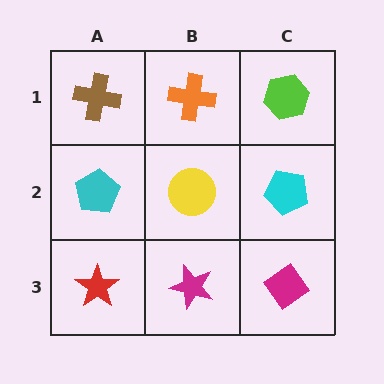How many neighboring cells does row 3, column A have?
2.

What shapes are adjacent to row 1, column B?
A yellow circle (row 2, column B), a brown cross (row 1, column A), a lime hexagon (row 1, column C).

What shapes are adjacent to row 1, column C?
A cyan pentagon (row 2, column C), an orange cross (row 1, column B).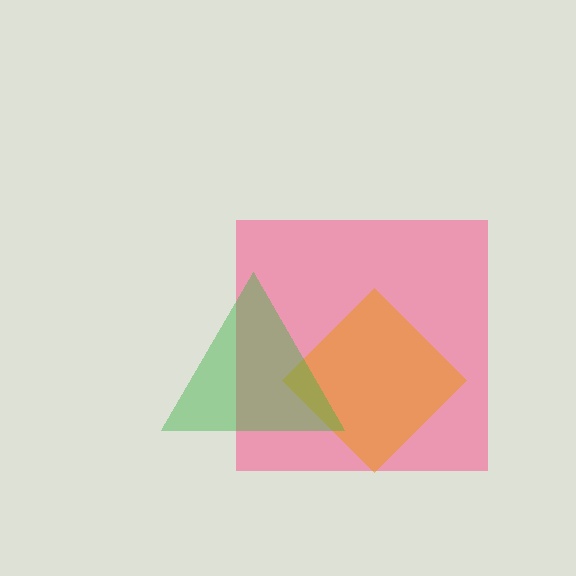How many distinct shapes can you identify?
There are 3 distinct shapes: a pink square, an orange diamond, a green triangle.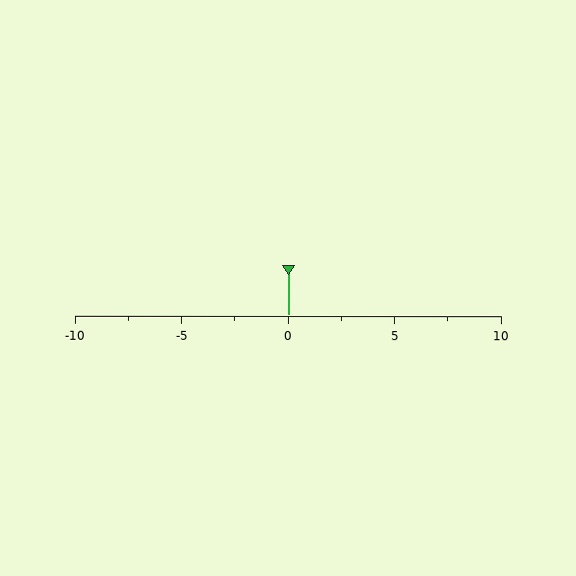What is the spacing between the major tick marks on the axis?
The major ticks are spaced 5 apart.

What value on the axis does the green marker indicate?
The marker indicates approximately 0.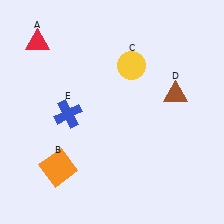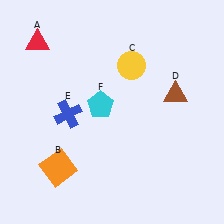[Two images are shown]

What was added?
A cyan pentagon (F) was added in Image 2.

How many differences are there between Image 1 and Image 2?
There is 1 difference between the two images.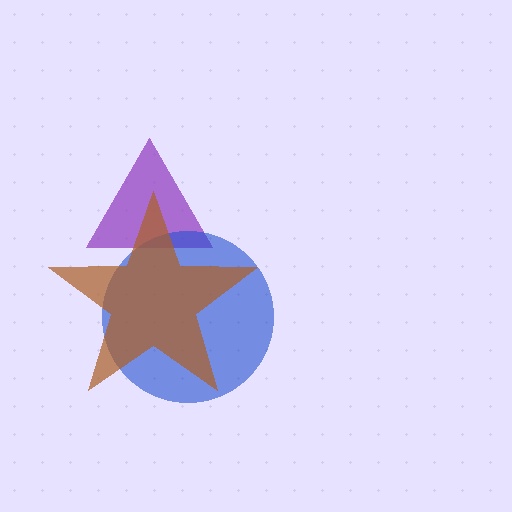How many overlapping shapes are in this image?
There are 3 overlapping shapes in the image.